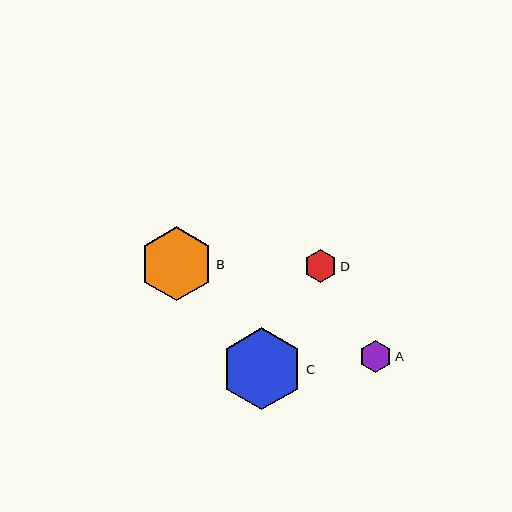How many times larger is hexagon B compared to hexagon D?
Hexagon B is approximately 2.3 times the size of hexagon D.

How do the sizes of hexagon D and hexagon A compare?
Hexagon D and hexagon A are approximately the same size.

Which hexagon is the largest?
Hexagon C is the largest with a size of approximately 82 pixels.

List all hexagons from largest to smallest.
From largest to smallest: C, B, D, A.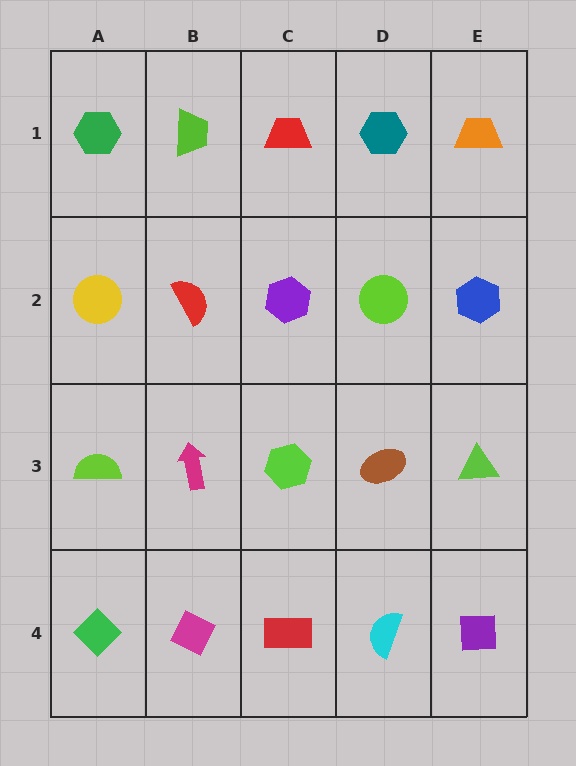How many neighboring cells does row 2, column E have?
3.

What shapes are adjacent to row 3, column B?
A red semicircle (row 2, column B), a magenta diamond (row 4, column B), a lime semicircle (row 3, column A), a lime hexagon (row 3, column C).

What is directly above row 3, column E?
A blue hexagon.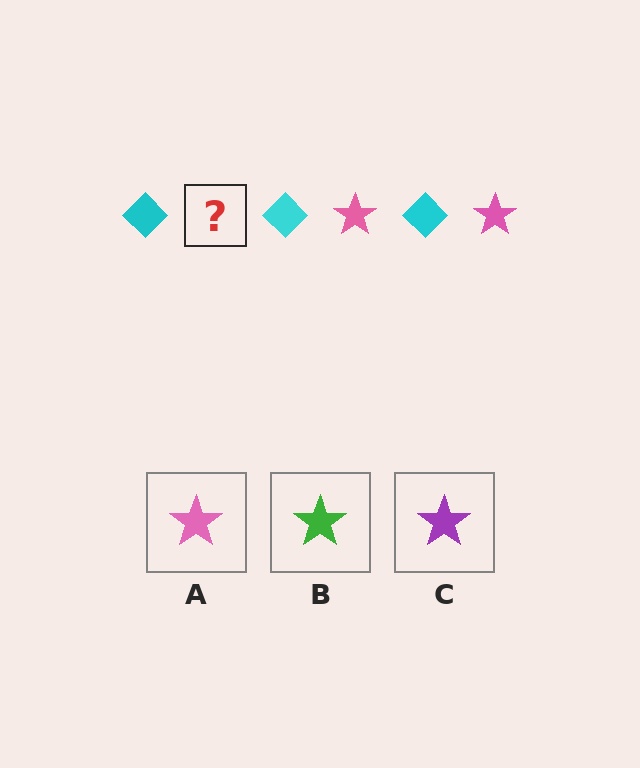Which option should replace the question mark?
Option A.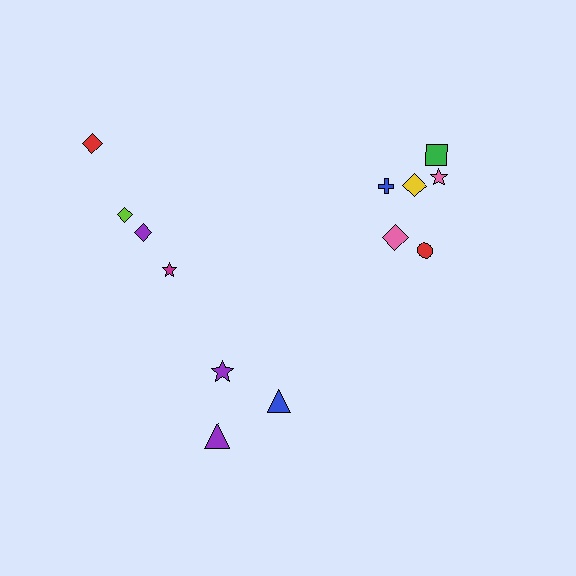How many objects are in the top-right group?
There are 6 objects.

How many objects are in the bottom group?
There are 3 objects.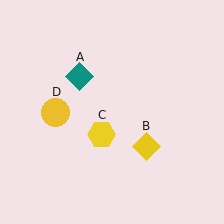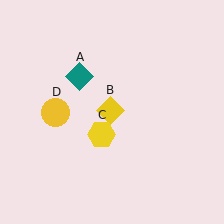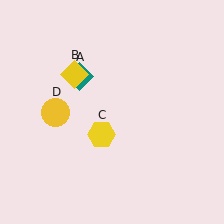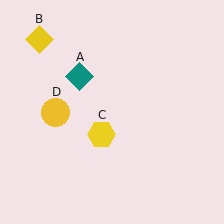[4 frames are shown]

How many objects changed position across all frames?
1 object changed position: yellow diamond (object B).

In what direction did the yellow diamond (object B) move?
The yellow diamond (object B) moved up and to the left.